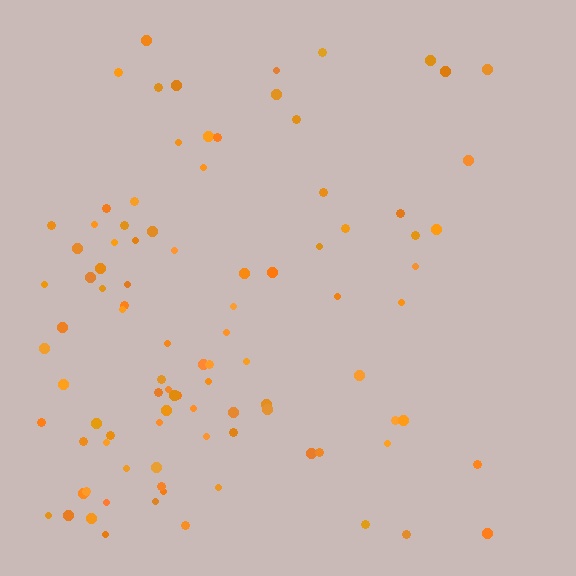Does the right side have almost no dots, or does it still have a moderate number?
Still a moderate number, just noticeably fewer than the left.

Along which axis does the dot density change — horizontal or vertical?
Horizontal.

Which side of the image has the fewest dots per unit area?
The right.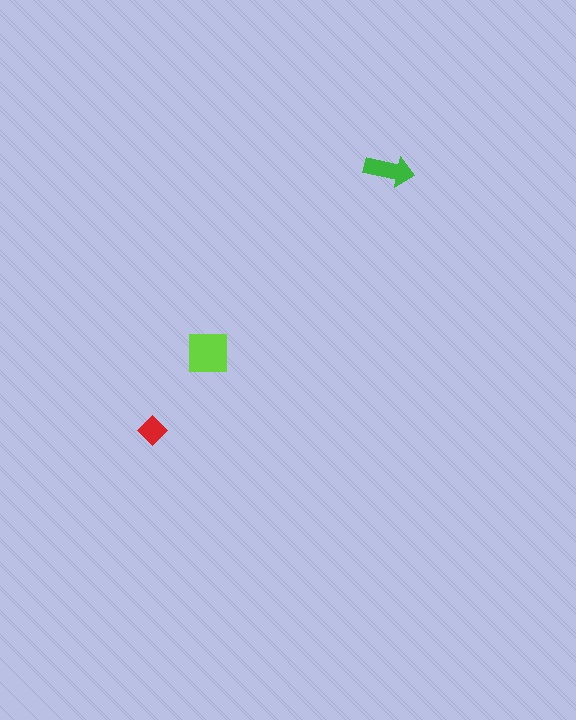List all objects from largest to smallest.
The lime square, the green arrow, the red diamond.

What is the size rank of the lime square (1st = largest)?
1st.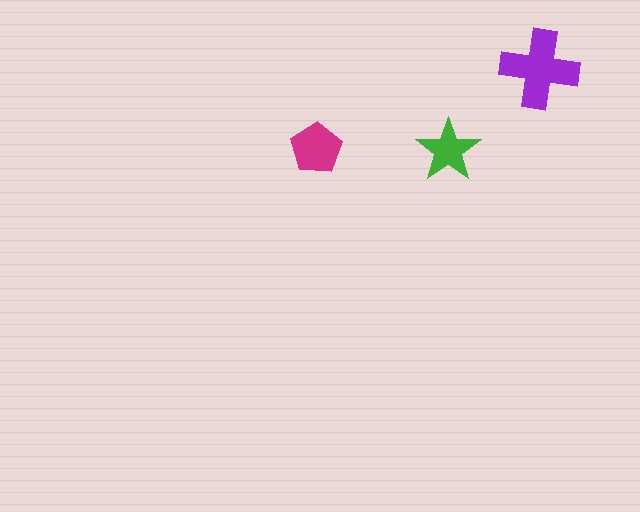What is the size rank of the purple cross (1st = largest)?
1st.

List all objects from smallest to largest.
The green star, the magenta pentagon, the purple cross.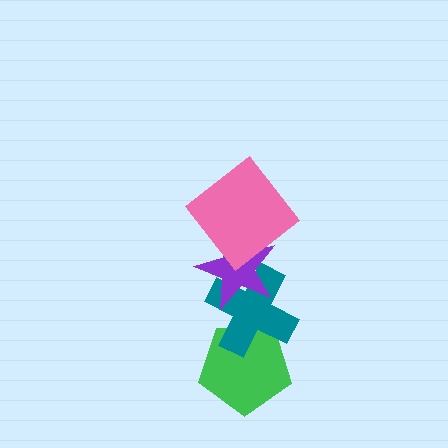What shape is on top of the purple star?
The pink diamond is on top of the purple star.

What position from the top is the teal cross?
The teal cross is 3rd from the top.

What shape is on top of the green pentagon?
The teal cross is on top of the green pentagon.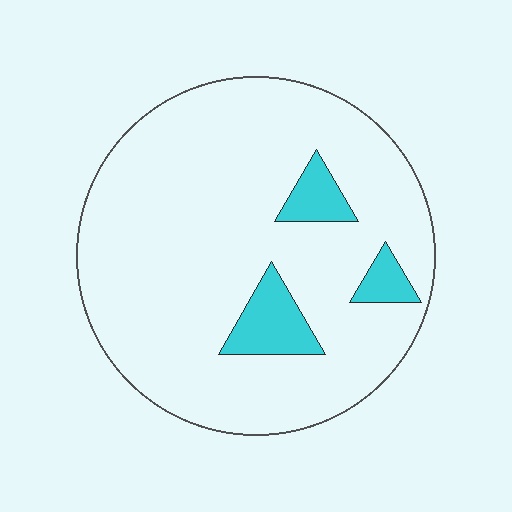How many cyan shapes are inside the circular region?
3.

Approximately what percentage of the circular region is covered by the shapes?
Approximately 10%.